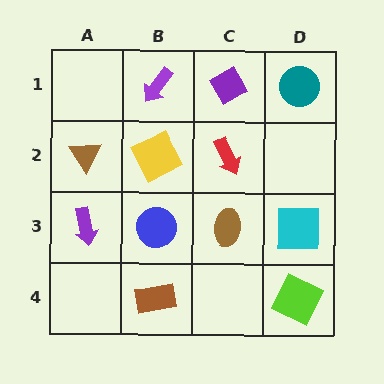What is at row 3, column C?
A brown ellipse.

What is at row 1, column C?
A purple diamond.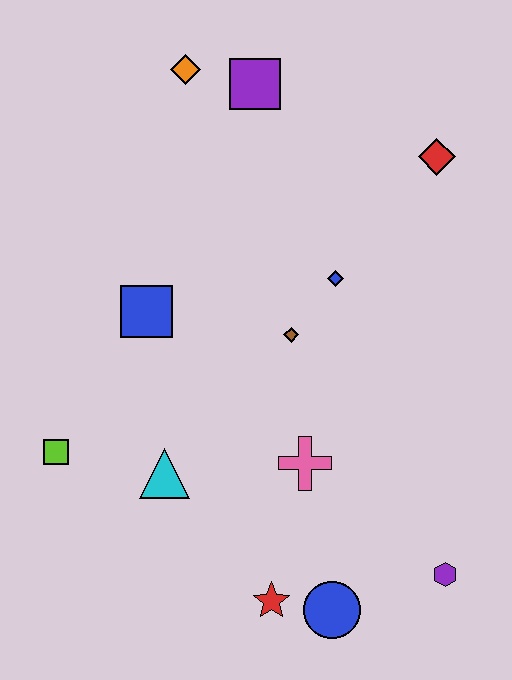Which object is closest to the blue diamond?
The brown diamond is closest to the blue diamond.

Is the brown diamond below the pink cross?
No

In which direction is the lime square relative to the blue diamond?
The lime square is to the left of the blue diamond.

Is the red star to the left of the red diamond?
Yes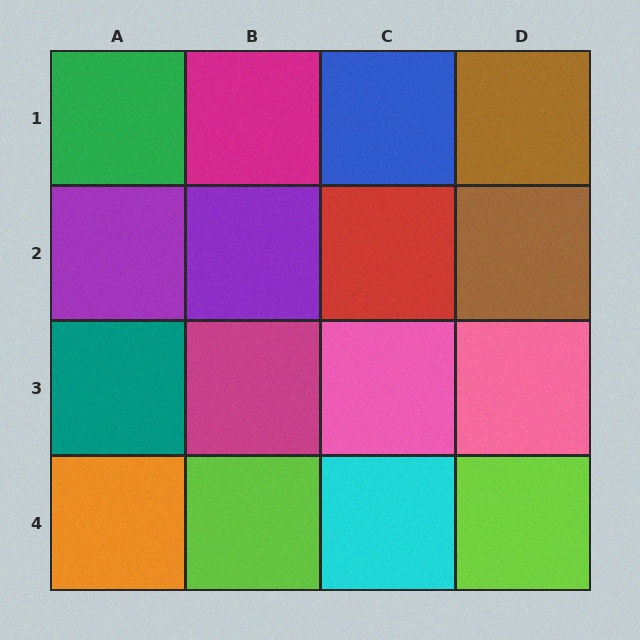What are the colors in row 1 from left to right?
Green, magenta, blue, brown.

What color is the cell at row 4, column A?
Orange.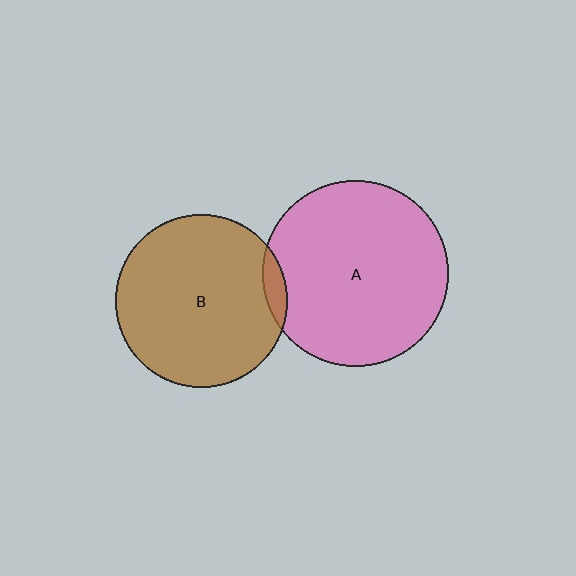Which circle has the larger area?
Circle A (pink).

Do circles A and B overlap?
Yes.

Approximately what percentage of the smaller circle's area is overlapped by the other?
Approximately 5%.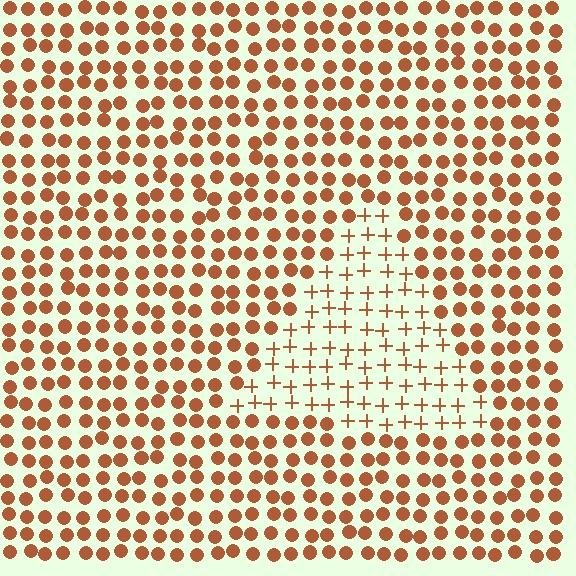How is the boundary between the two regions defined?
The boundary is defined by a change in element shape: plus signs inside vs. circles outside. All elements share the same color and spacing.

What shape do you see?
I see a triangle.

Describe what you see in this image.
The image is filled with small brown elements arranged in a uniform grid. A triangle-shaped region contains plus signs, while the surrounding area contains circles. The boundary is defined purely by the change in element shape.